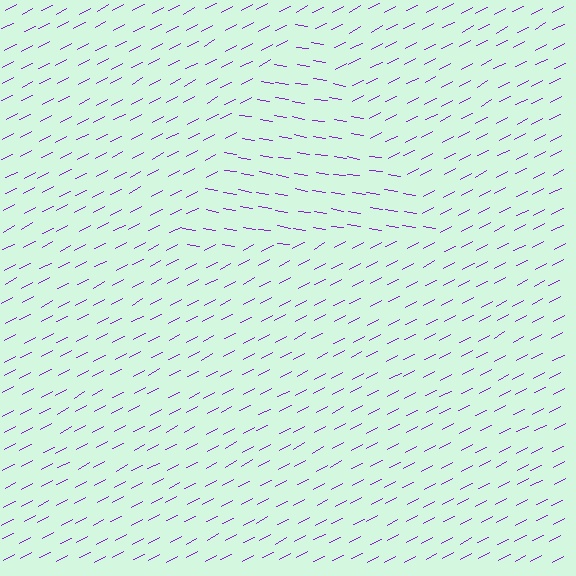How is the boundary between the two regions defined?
The boundary is defined purely by a change in line orientation (approximately 37 degrees difference). All lines are the same color and thickness.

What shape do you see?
I see a triangle.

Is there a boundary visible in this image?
Yes, there is a texture boundary formed by a change in line orientation.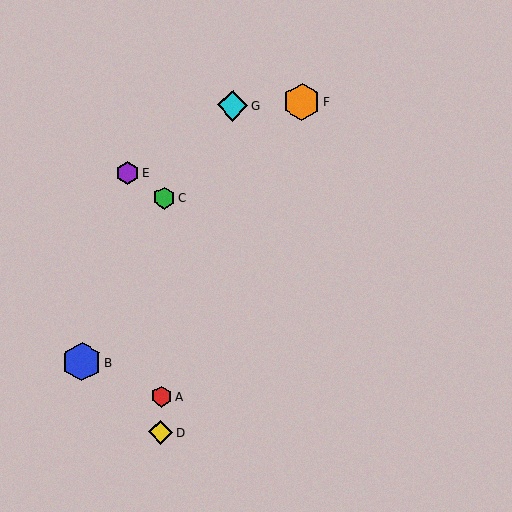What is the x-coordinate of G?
Object G is at x≈233.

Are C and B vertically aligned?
No, C is at x≈164 and B is at x≈82.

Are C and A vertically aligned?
Yes, both are at x≈164.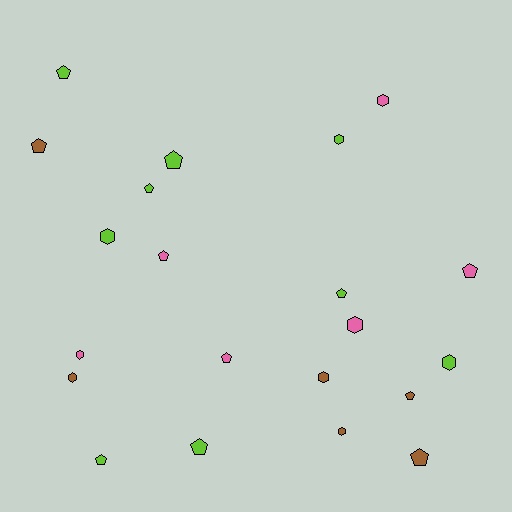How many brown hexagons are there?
There are 3 brown hexagons.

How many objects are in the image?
There are 21 objects.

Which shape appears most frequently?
Pentagon, with 12 objects.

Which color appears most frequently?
Lime, with 9 objects.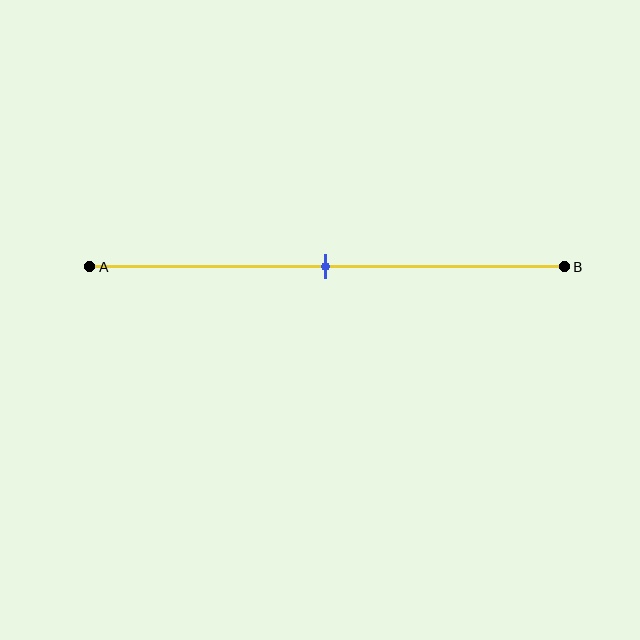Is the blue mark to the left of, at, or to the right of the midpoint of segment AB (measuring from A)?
The blue mark is approximately at the midpoint of segment AB.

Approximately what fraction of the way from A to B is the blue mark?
The blue mark is approximately 50% of the way from A to B.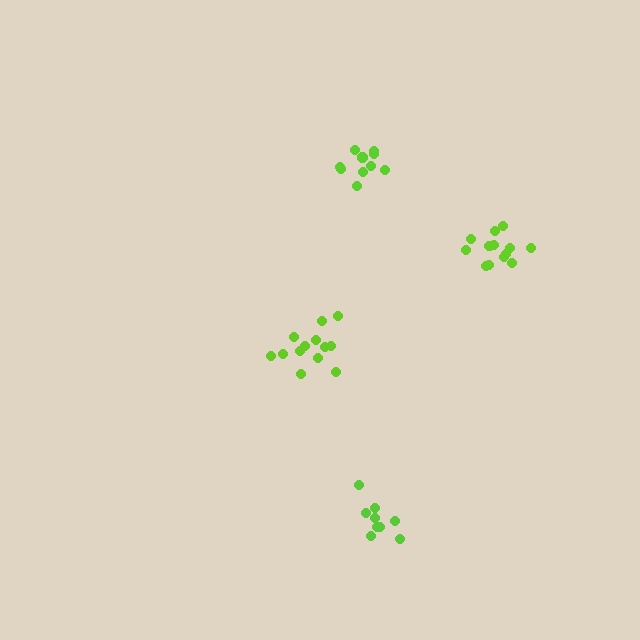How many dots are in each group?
Group 1: 13 dots, Group 2: 13 dots, Group 3: 9 dots, Group 4: 10 dots (45 total).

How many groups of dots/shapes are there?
There are 4 groups.